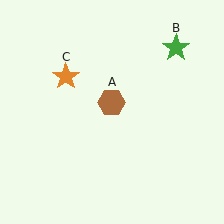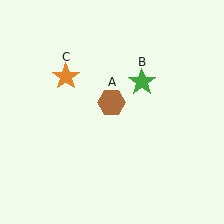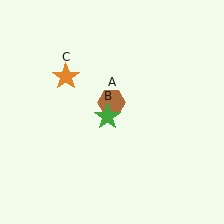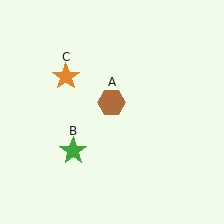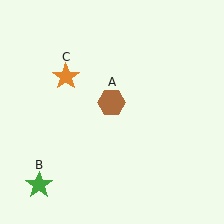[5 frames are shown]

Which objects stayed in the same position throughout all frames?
Brown hexagon (object A) and orange star (object C) remained stationary.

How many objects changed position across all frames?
1 object changed position: green star (object B).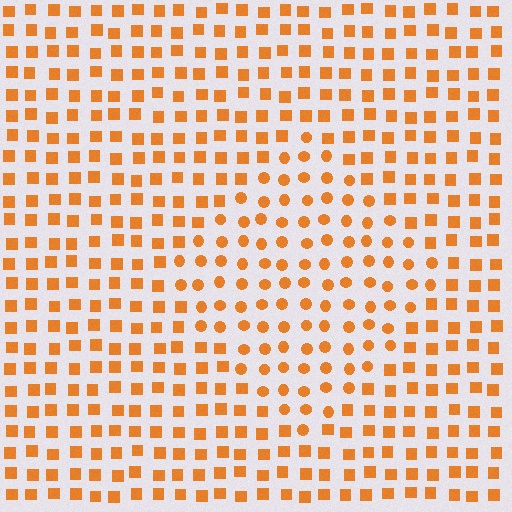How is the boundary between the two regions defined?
The boundary is defined by a change in element shape: circles inside vs. squares outside. All elements share the same color and spacing.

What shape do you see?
I see a diamond.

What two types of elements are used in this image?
The image uses circles inside the diamond region and squares outside it.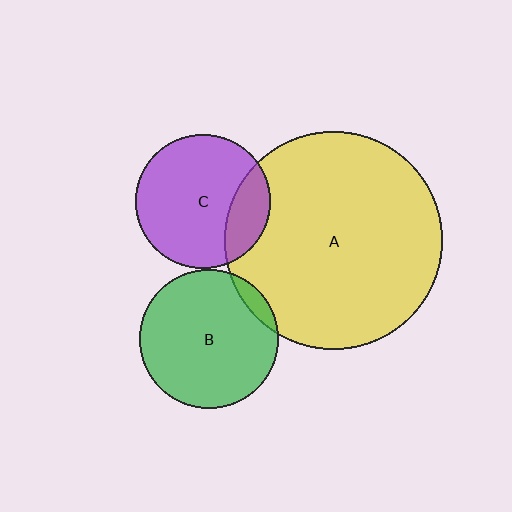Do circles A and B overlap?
Yes.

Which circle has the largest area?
Circle A (yellow).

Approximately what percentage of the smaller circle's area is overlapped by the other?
Approximately 5%.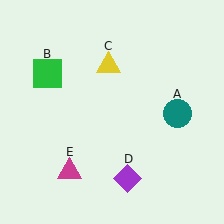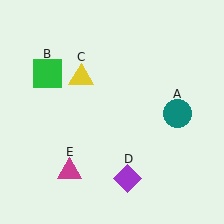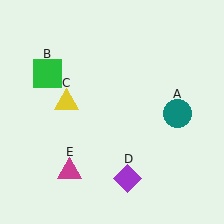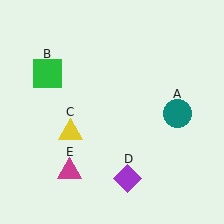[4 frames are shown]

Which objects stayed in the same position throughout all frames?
Teal circle (object A) and green square (object B) and purple diamond (object D) and magenta triangle (object E) remained stationary.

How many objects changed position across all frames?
1 object changed position: yellow triangle (object C).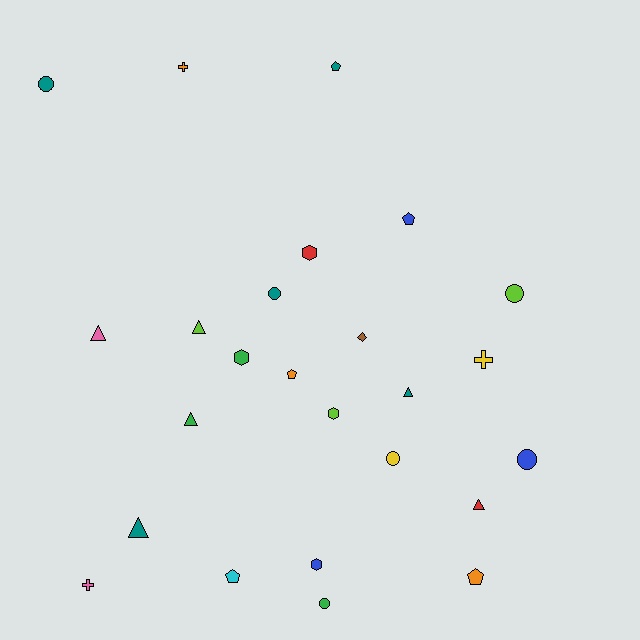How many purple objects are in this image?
There are no purple objects.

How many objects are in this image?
There are 25 objects.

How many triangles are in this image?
There are 6 triangles.